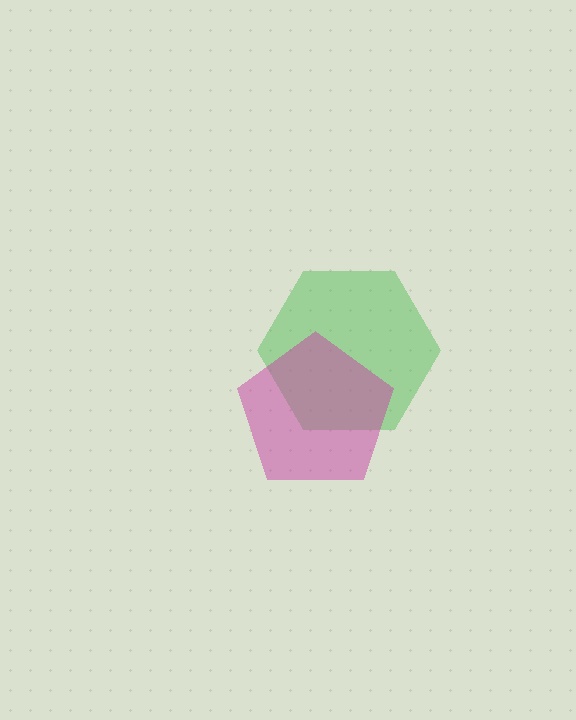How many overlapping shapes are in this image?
There are 2 overlapping shapes in the image.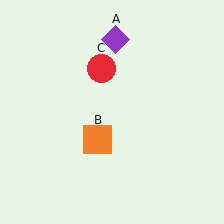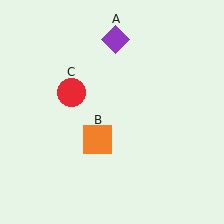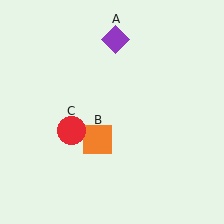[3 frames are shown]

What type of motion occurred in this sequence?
The red circle (object C) rotated counterclockwise around the center of the scene.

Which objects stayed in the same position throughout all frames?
Purple diamond (object A) and orange square (object B) remained stationary.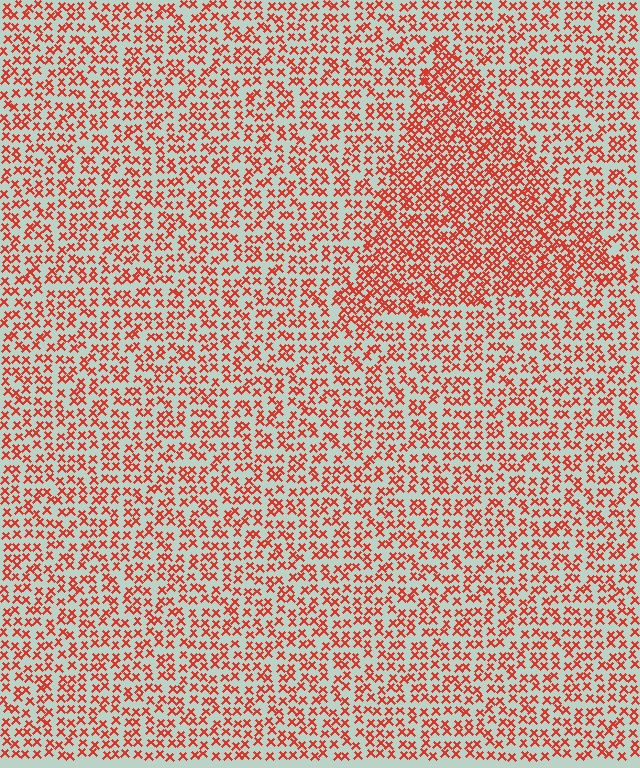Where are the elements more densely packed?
The elements are more densely packed inside the triangle boundary.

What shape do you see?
I see a triangle.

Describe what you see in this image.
The image contains small red elements arranged at two different densities. A triangle-shaped region is visible where the elements are more densely packed than the surrounding area.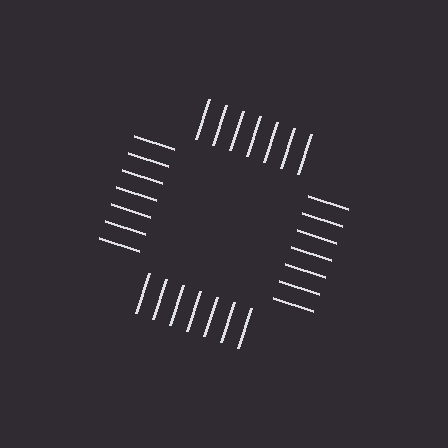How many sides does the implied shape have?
4 sides — the line-ends trace a square.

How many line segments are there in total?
28 — 7 along each of the 4 edges.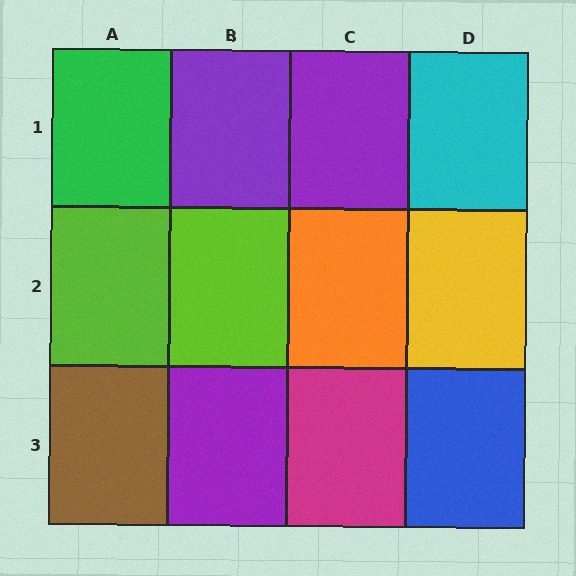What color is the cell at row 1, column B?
Purple.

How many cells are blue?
1 cell is blue.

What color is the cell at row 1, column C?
Purple.